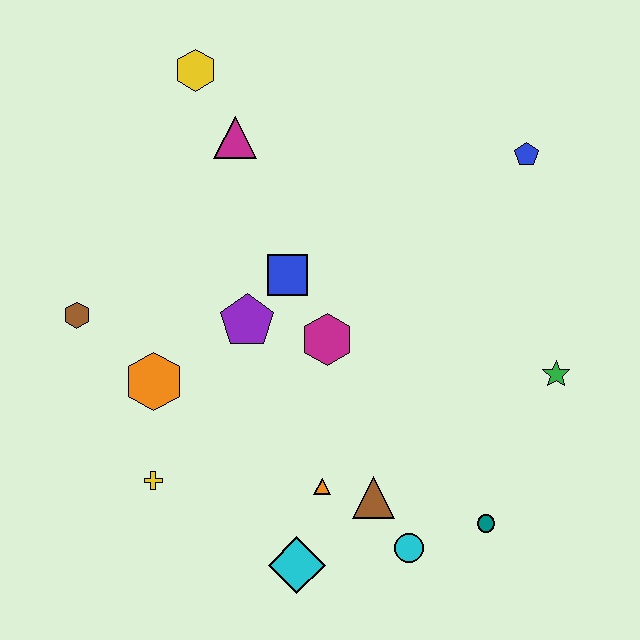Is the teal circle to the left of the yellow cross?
No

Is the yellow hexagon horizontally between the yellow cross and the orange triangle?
Yes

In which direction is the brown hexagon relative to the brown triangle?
The brown hexagon is to the left of the brown triangle.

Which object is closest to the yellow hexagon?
The magenta triangle is closest to the yellow hexagon.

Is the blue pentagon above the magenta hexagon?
Yes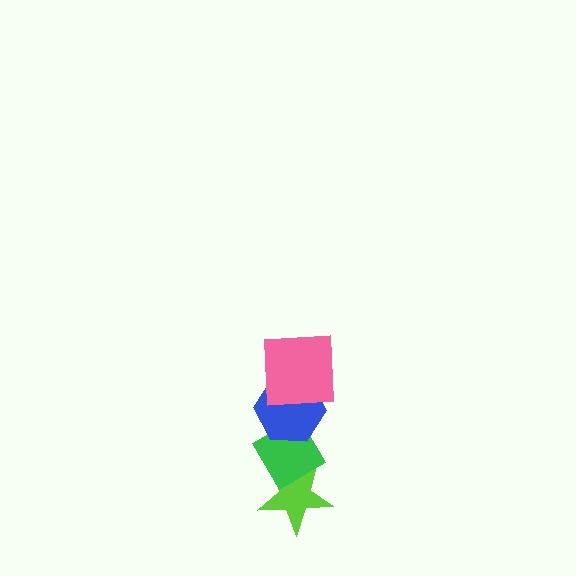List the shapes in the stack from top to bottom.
From top to bottom: the pink square, the blue hexagon, the green diamond, the lime star.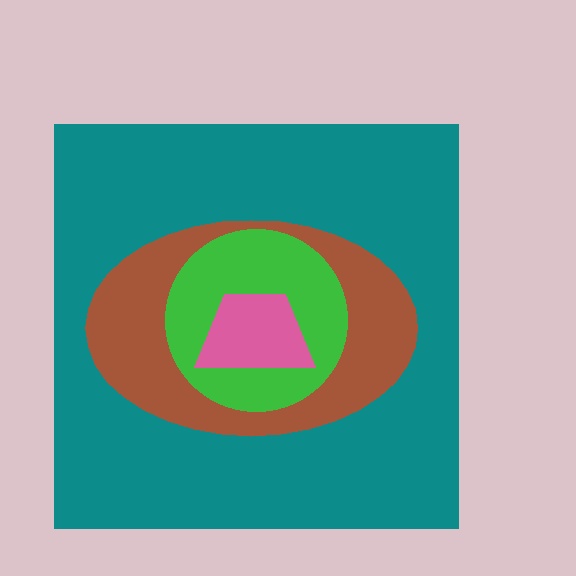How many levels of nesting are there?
4.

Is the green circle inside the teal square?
Yes.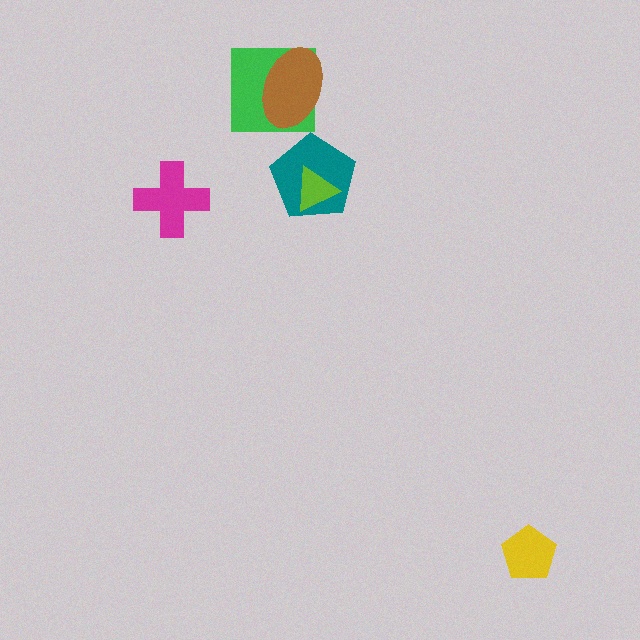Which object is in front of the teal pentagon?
The lime triangle is in front of the teal pentagon.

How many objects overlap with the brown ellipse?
1 object overlaps with the brown ellipse.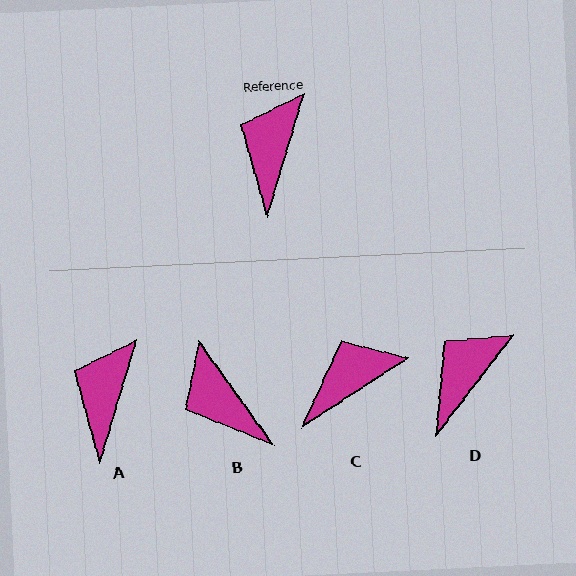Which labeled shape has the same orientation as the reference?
A.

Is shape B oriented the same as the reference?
No, it is off by about 53 degrees.